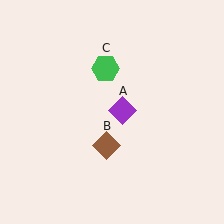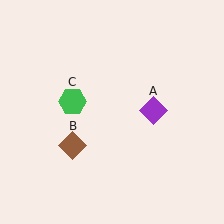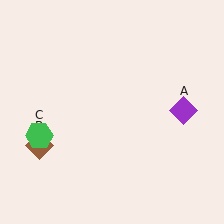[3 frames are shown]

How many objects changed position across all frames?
3 objects changed position: purple diamond (object A), brown diamond (object B), green hexagon (object C).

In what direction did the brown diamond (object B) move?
The brown diamond (object B) moved left.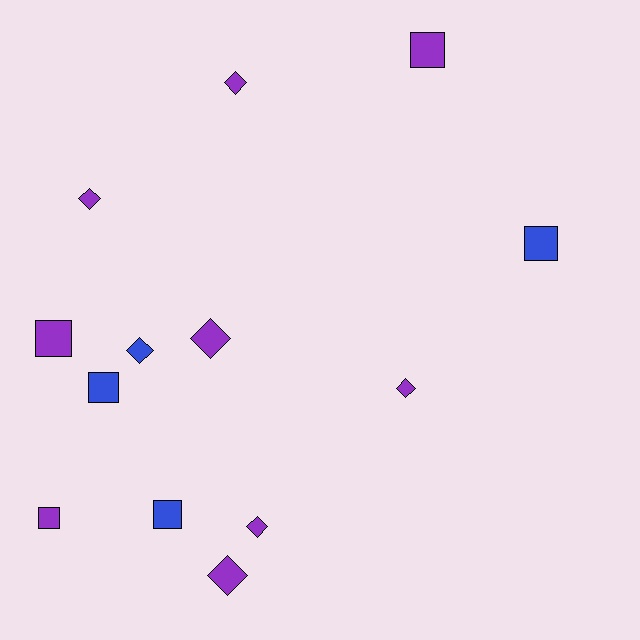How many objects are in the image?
There are 13 objects.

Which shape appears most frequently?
Diamond, with 7 objects.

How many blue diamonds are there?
There is 1 blue diamond.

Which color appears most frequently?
Purple, with 9 objects.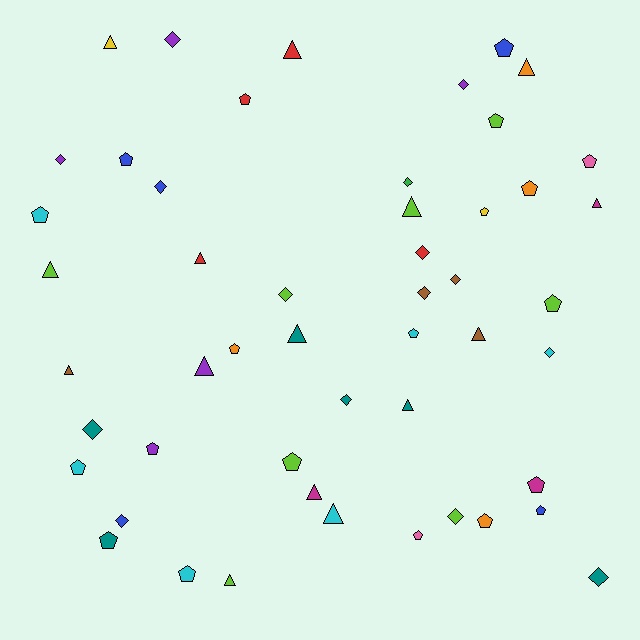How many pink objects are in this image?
There are 2 pink objects.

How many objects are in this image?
There are 50 objects.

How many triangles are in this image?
There are 15 triangles.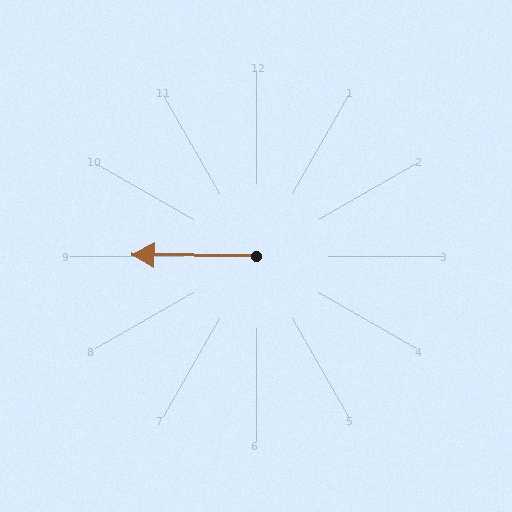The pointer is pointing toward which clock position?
Roughly 9 o'clock.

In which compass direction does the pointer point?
West.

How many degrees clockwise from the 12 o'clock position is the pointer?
Approximately 271 degrees.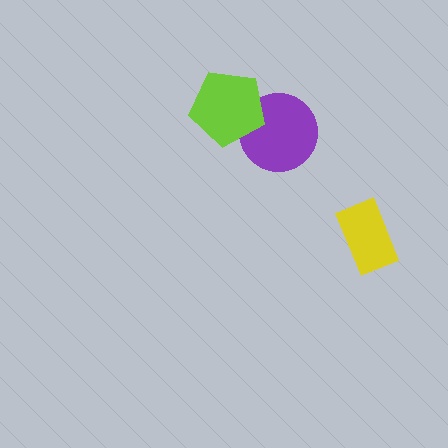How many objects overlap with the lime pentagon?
1 object overlaps with the lime pentagon.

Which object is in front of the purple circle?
The lime pentagon is in front of the purple circle.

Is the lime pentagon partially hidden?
No, no other shape covers it.